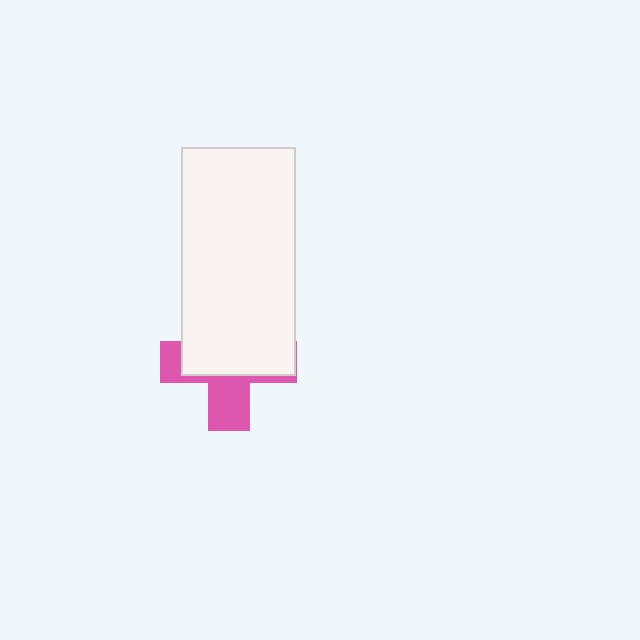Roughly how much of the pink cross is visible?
A small part of it is visible (roughly 40%).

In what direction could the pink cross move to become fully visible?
The pink cross could move down. That would shift it out from behind the white rectangle entirely.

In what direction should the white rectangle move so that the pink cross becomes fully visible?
The white rectangle should move up. That is the shortest direction to clear the overlap and leave the pink cross fully visible.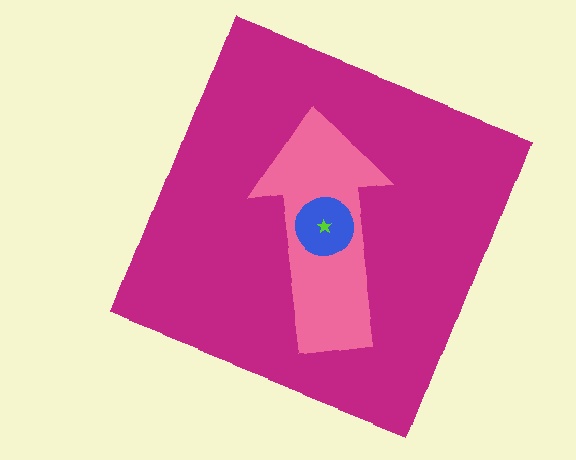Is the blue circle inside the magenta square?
Yes.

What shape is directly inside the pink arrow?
The blue circle.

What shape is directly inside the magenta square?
The pink arrow.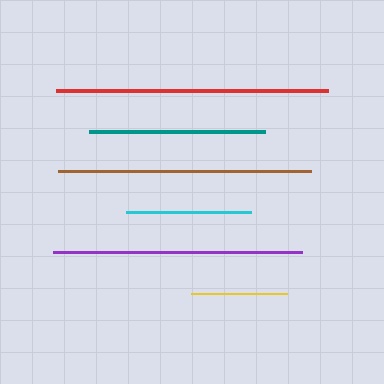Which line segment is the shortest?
The yellow line is the shortest at approximately 96 pixels.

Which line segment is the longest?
The red line is the longest at approximately 271 pixels.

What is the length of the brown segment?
The brown segment is approximately 252 pixels long.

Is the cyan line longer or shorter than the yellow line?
The cyan line is longer than the yellow line.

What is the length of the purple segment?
The purple segment is approximately 248 pixels long.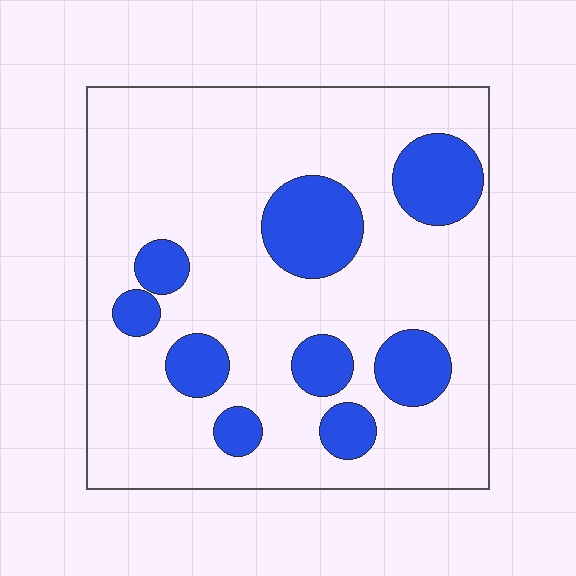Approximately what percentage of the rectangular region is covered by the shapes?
Approximately 20%.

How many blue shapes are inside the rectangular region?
9.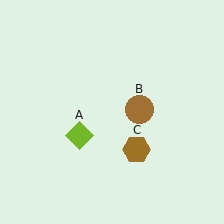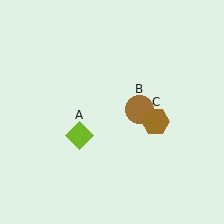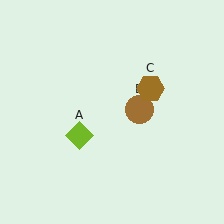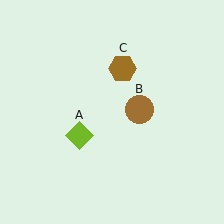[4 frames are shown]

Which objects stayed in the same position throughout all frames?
Lime diamond (object A) and brown circle (object B) remained stationary.